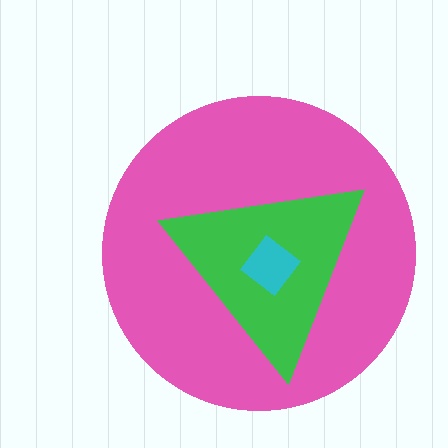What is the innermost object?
The cyan diamond.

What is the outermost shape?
The pink circle.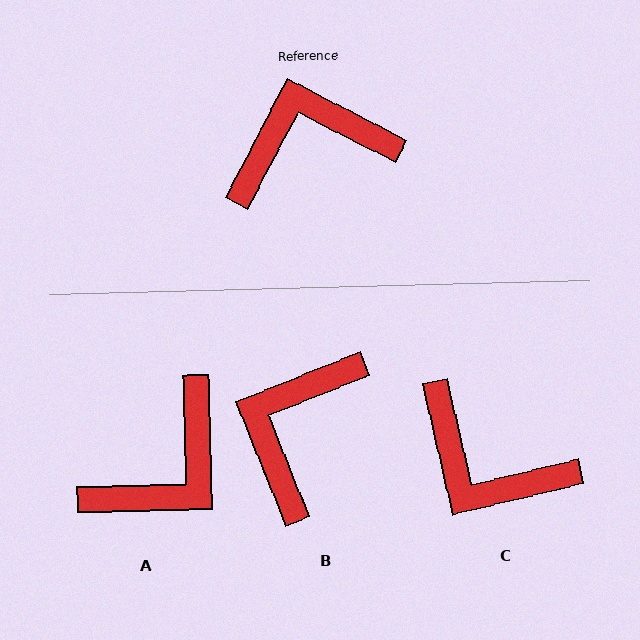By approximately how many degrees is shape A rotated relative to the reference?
Approximately 151 degrees clockwise.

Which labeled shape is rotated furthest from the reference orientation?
A, about 151 degrees away.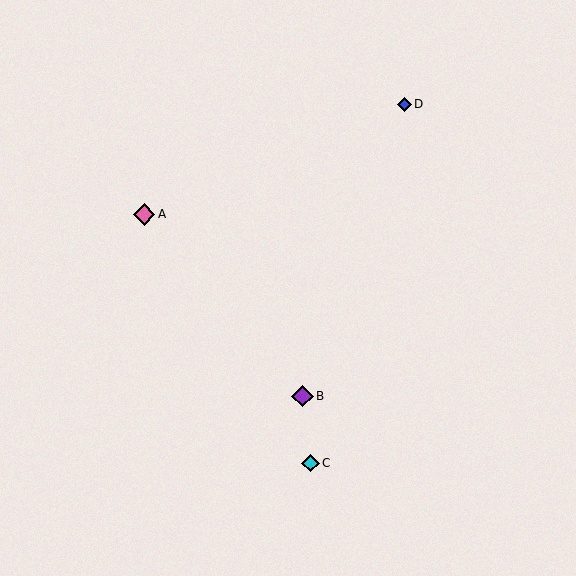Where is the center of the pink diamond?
The center of the pink diamond is at (144, 214).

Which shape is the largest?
The purple diamond (labeled B) is the largest.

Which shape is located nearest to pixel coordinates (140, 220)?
The pink diamond (labeled A) at (144, 214) is nearest to that location.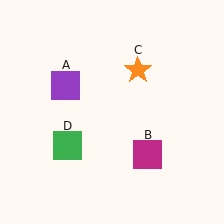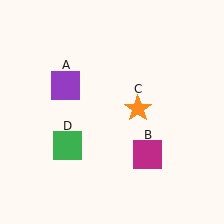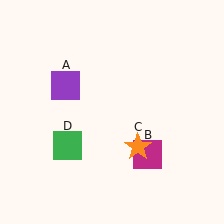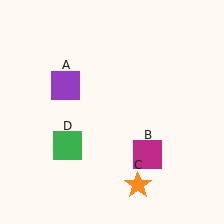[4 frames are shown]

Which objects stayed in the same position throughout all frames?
Purple square (object A) and magenta square (object B) and green square (object D) remained stationary.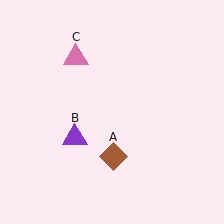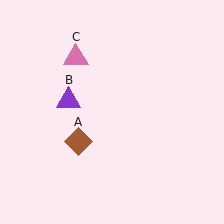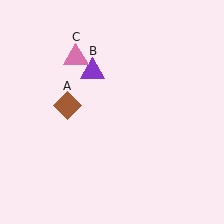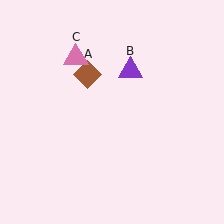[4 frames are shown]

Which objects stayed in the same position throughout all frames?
Pink triangle (object C) remained stationary.